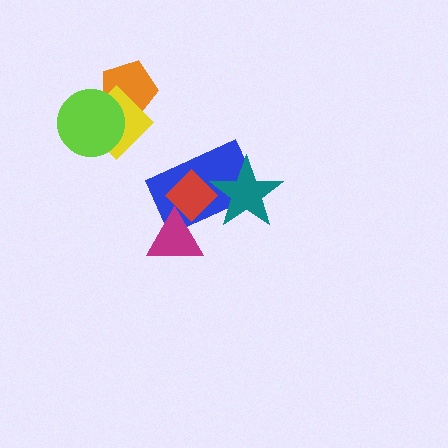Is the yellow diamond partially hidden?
Yes, it is partially covered by another shape.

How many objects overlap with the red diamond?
3 objects overlap with the red diamond.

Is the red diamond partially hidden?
Yes, it is partially covered by another shape.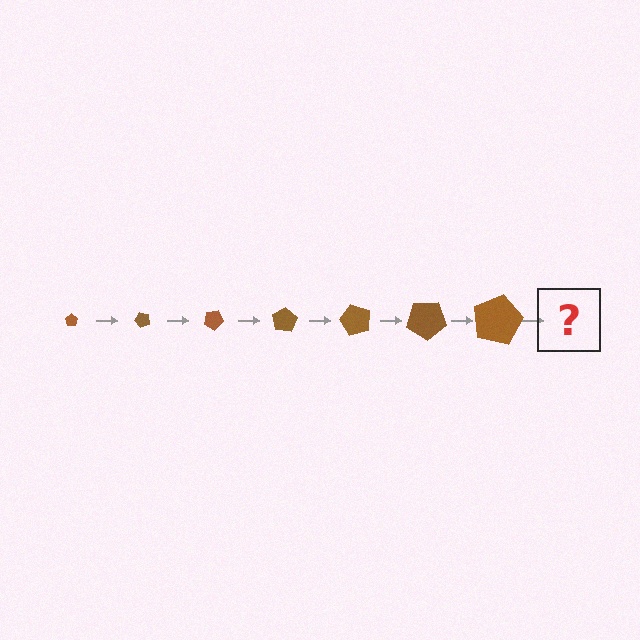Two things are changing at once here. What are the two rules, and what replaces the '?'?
The two rules are that the pentagon grows larger each step and it rotates 50 degrees each step. The '?' should be a pentagon, larger than the previous one and rotated 350 degrees from the start.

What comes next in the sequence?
The next element should be a pentagon, larger than the previous one and rotated 350 degrees from the start.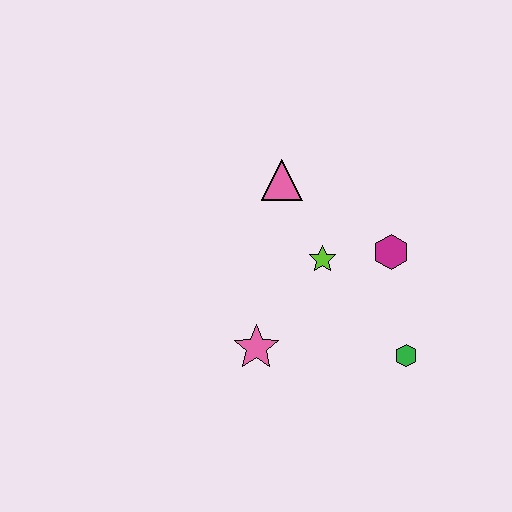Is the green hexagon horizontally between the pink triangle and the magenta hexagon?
No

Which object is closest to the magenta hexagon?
The lime star is closest to the magenta hexagon.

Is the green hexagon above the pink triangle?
No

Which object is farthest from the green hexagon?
The pink triangle is farthest from the green hexagon.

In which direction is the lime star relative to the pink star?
The lime star is above the pink star.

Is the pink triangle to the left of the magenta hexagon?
Yes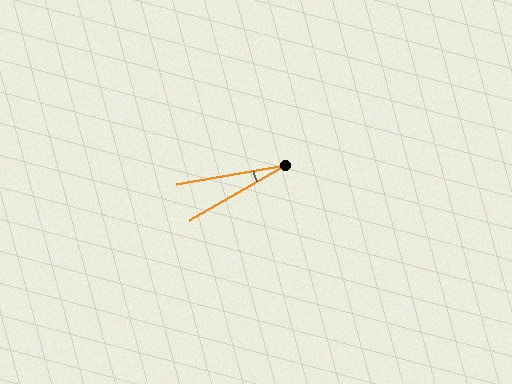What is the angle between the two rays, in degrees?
Approximately 20 degrees.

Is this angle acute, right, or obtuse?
It is acute.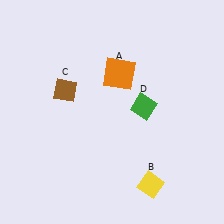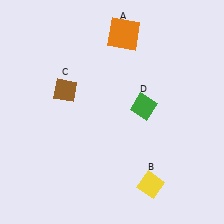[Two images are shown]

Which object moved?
The orange square (A) moved up.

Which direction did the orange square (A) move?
The orange square (A) moved up.